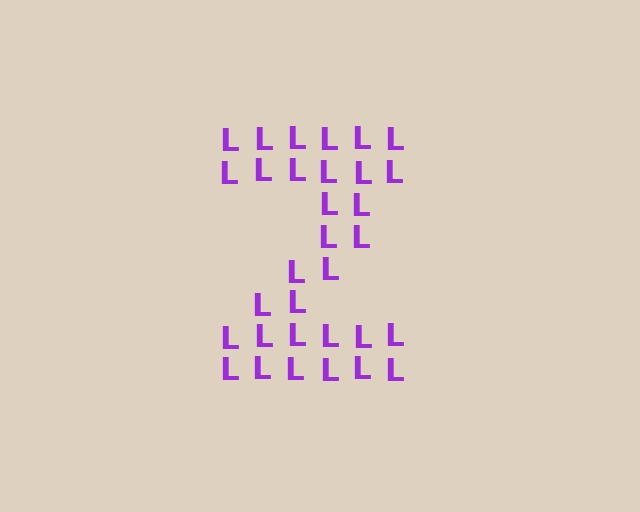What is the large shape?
The large shape is the letter Z.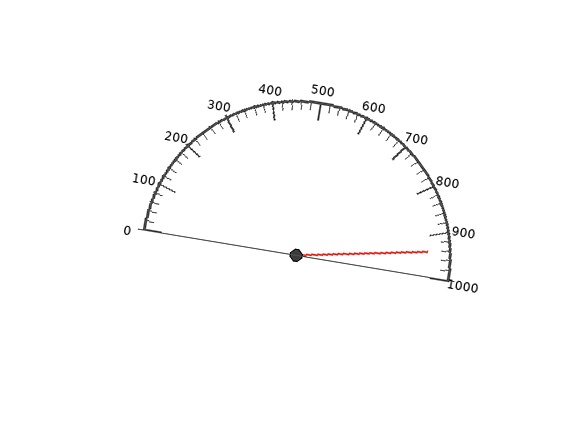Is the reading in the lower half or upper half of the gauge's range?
The reading is in the upper half of the range (0 to 1000).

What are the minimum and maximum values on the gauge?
The gauge ranges from 0 to 1000.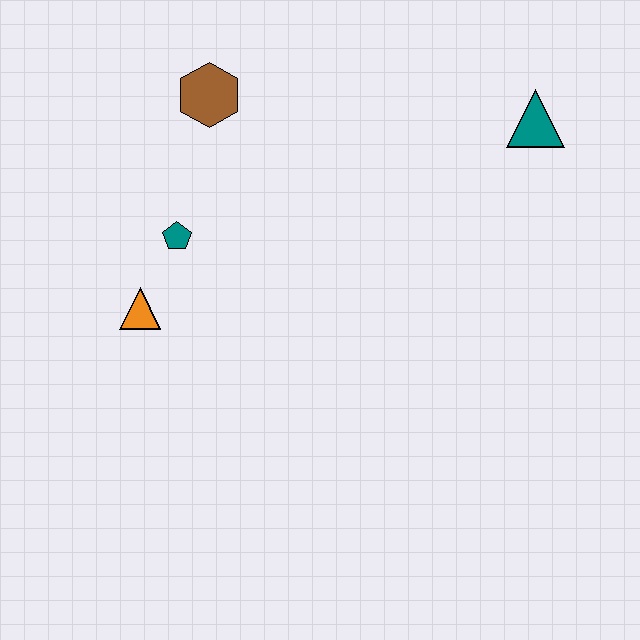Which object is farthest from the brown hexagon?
The teal triangle is farthest from the brown hexagon.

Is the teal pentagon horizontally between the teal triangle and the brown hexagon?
No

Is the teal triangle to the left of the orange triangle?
No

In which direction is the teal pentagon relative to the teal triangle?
The teal pentagon is to the left of the teal triangle.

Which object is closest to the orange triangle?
The teal pentagon is closest to the orange triangle.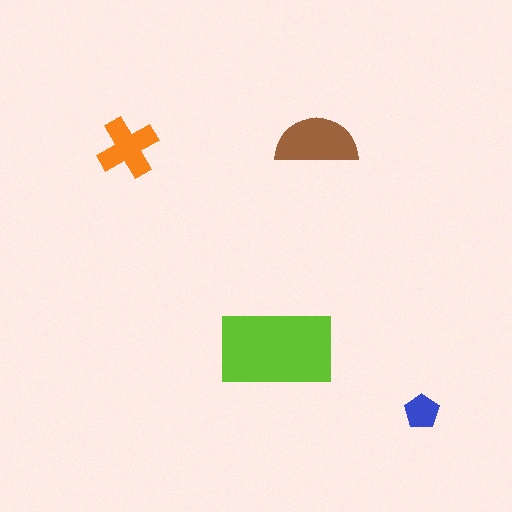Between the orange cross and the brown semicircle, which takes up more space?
The brown semicircle.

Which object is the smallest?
The blue pentagon.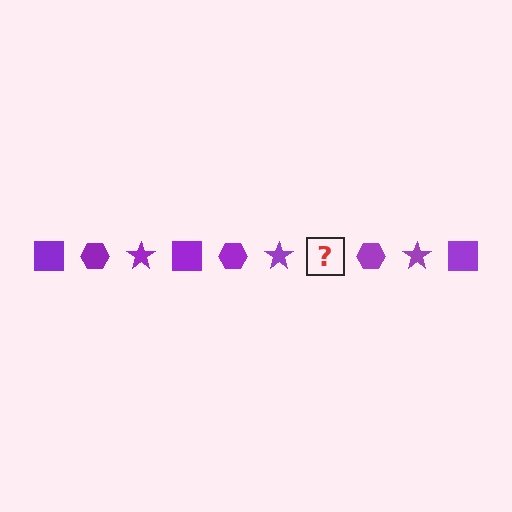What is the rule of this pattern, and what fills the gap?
The rule is that the pattern cycles through square, hexagon, star shapes in purple. The gap should be filled with a purple square.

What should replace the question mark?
The question mark should be replaced with a purple square.